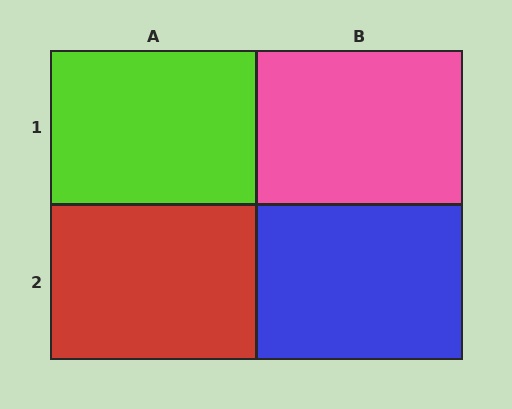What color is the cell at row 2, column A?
Red.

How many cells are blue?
1 cell is blue.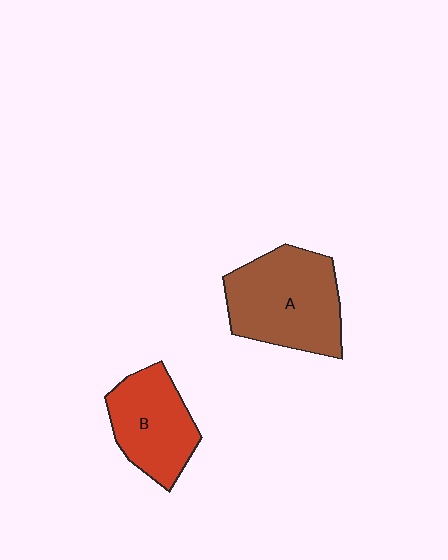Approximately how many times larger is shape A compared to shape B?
Approximately 1.4 times.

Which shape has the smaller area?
Shape B (red).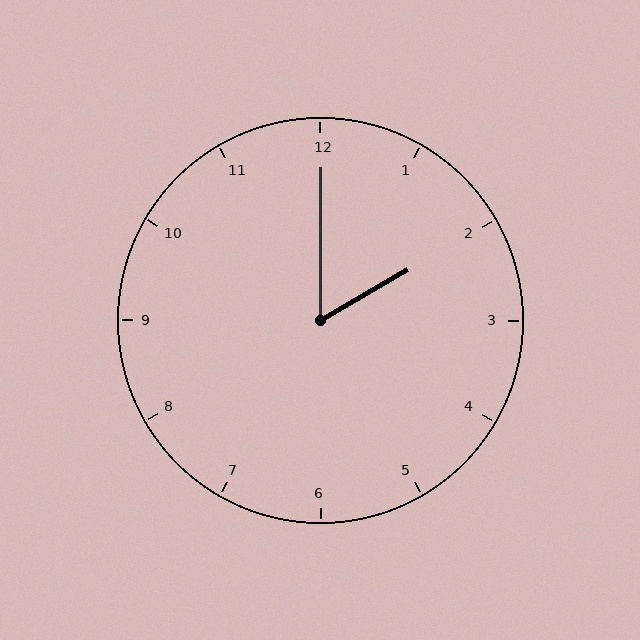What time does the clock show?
2:00.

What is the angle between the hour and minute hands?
Approximately 60 degrees.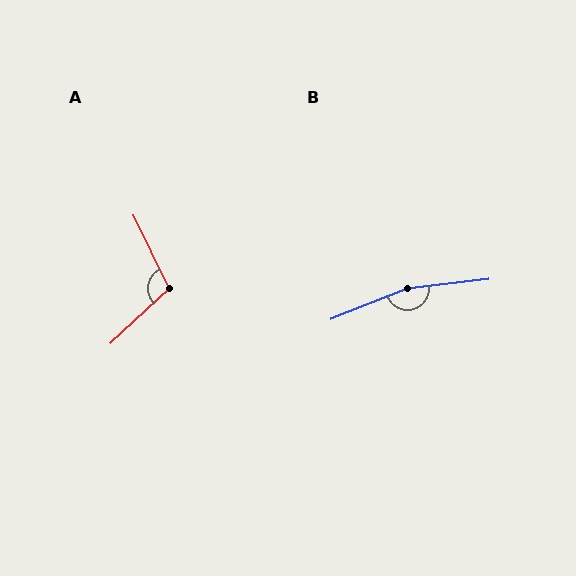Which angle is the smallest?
A, at approximately 107 degrees.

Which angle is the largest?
B, at approximately 165 degrees.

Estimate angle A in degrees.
Approximately 107 degrees.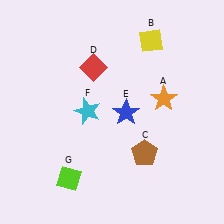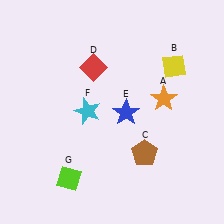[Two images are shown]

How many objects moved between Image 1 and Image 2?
1 object moved between the two images.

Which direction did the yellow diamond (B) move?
The yellow diamond (B) moved down.